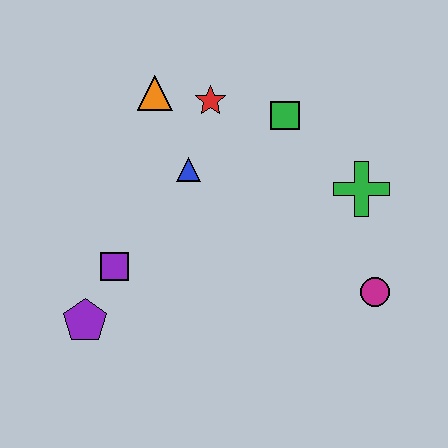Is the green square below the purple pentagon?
No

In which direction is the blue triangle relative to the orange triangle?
The blue triangle is below the orange triangle.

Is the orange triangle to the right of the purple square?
Yes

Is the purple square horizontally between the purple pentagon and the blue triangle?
Yes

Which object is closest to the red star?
The orange triangle is closest to the red star.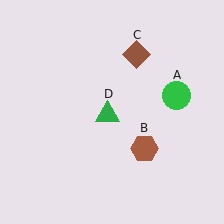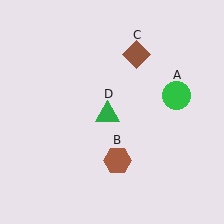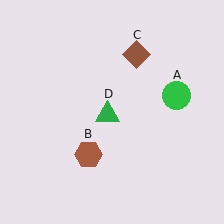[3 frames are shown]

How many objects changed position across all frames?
1 object changed position: brown hexagon (object B).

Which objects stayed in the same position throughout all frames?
Green circle (object A) and brown diamond (object C) and green triangle (object D) remained stationary.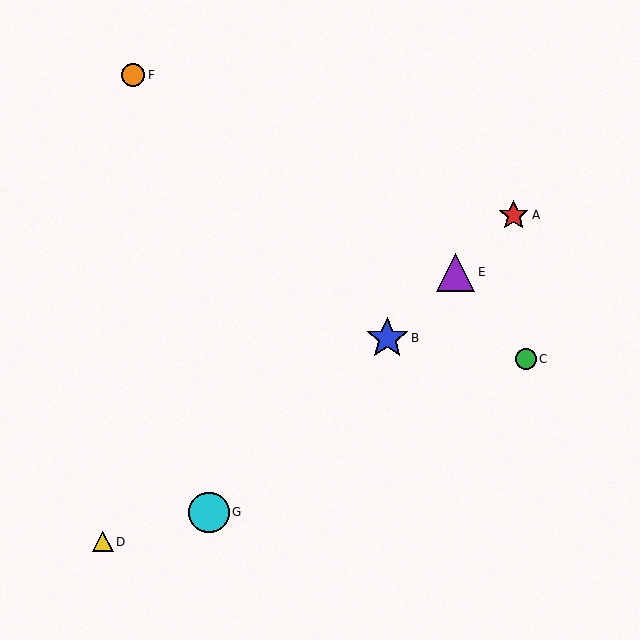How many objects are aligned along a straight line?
4 objects (A, B, E, G) are aligned along a straight line.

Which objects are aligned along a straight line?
Objects A, B, E, G are aligned along a straight line.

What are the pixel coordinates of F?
Object F is at (133, 75).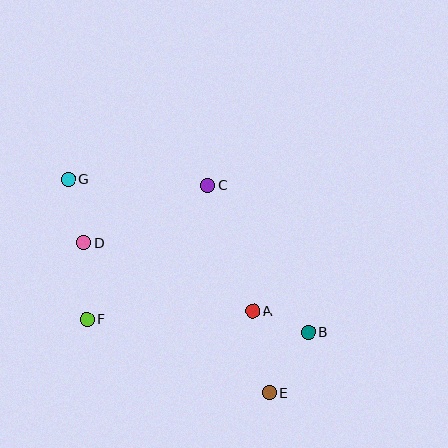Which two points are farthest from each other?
Points E and G are farthest from each other.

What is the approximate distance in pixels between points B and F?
The distance between B and F is approximately 222 pixels.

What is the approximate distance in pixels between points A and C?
The distance between A and C is approximately 134 pixels.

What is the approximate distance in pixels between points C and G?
The distance between C and G is approximately 140 pixels.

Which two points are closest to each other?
Points A and B are closest to each other.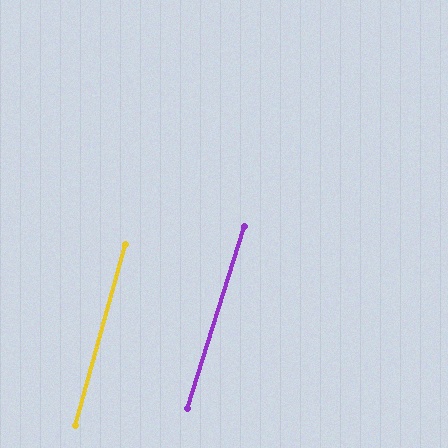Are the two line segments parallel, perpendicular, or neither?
Parallel — their directions differ by only 1.7°.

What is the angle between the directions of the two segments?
Approximately 2 degrees.